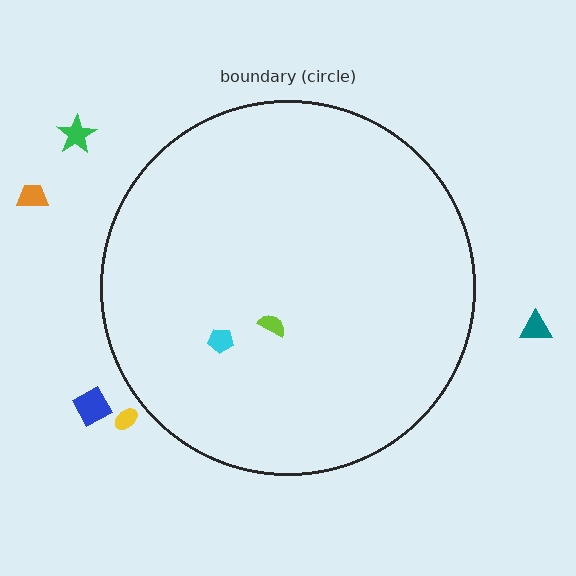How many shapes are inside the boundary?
2 inside, 5 outside.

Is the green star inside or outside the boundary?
Outside.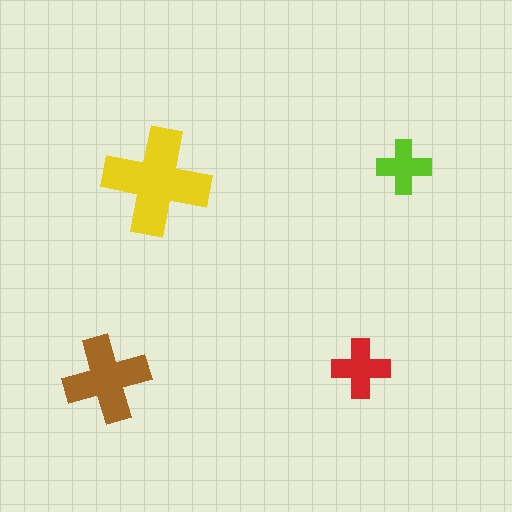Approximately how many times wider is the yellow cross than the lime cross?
About 2 times wider.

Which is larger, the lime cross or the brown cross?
The brown one.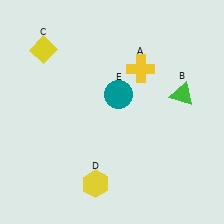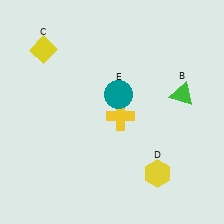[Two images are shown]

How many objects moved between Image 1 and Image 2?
2 objects moved between the two images.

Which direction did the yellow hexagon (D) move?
The yellow hexagon (D) moved right.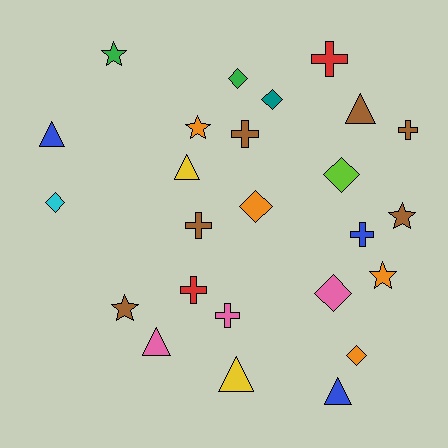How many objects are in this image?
There are 25 objects.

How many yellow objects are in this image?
There are 2 yellow objects.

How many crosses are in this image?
There are 7 crosses.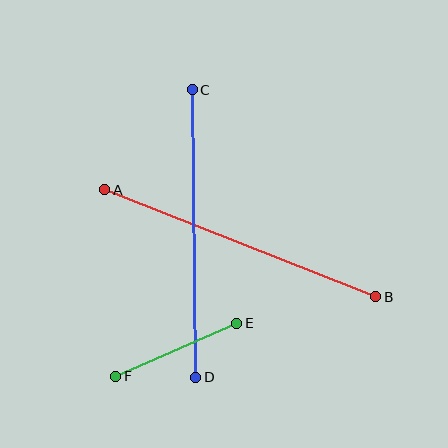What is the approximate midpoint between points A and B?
The midpoint is at approximately (240, 243) pixels.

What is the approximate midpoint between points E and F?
The midpoint is at approximately (176, 350) pixels.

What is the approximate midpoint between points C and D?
The midpoint is at approximately (194, 234) pixels.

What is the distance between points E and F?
The distance is approximately 132 pixels.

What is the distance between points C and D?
The distance is approximately 288 pixels.